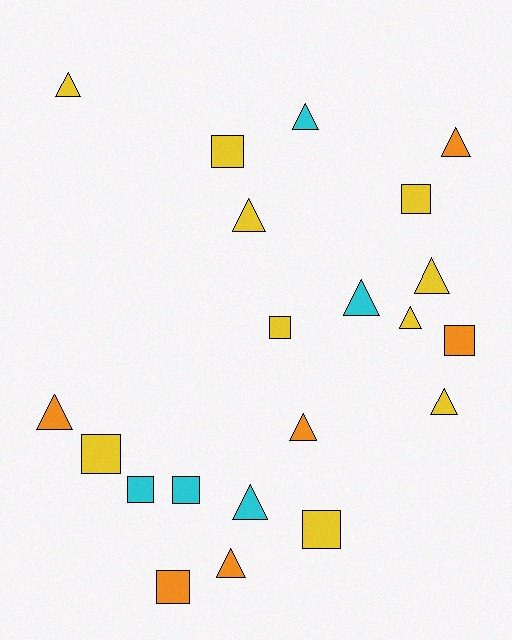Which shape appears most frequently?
Triangle, with 12 objects.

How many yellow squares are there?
There are 5 yellow squares.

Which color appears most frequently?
Yellow, with 10 objects.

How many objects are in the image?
There are 21 objects.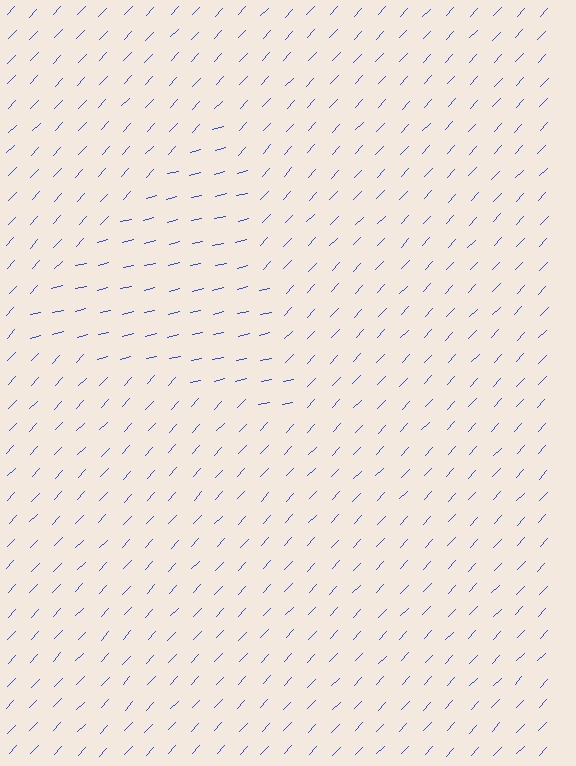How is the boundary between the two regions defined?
The boundary is defined purely by a change in line orientation (approximately 33 degrees difference). All lines are the same color and thickness.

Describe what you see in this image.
The image is filled with small blue line segments. A triangle region in the image has lines oriented differently from the surrounding lines, creating a visible texture boundary.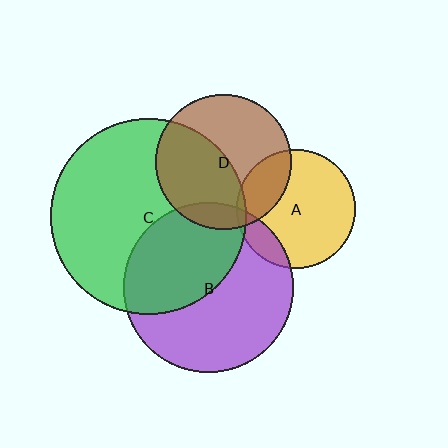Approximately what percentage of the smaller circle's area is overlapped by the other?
Approximately 50%.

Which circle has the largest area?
Circle C (green).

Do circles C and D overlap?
Yes.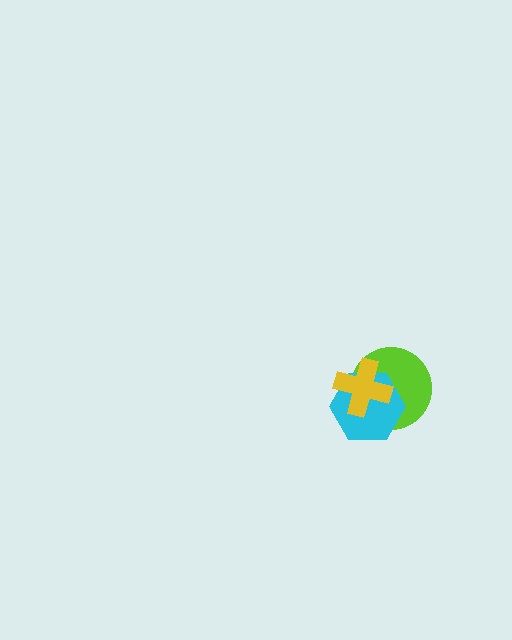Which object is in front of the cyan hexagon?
The yellow cross is in front of the cyan hexagon.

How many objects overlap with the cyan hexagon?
2 objects overlap with the cyan hexagon.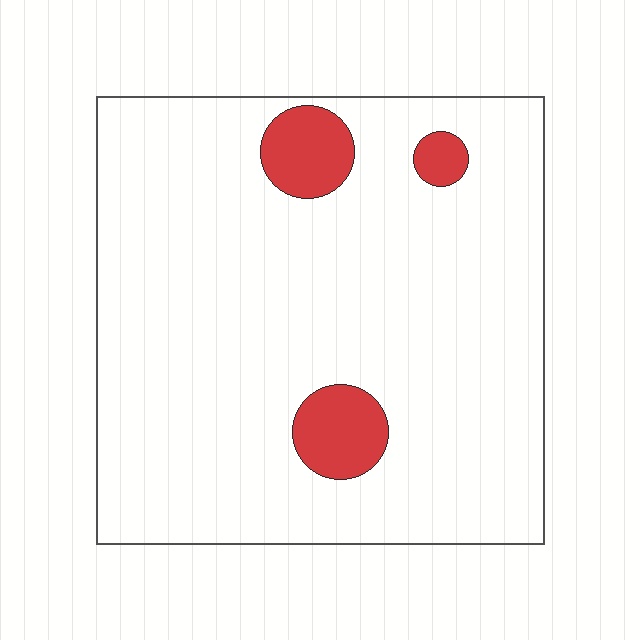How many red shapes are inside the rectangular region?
3.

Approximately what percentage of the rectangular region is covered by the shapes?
Approximately 10%.